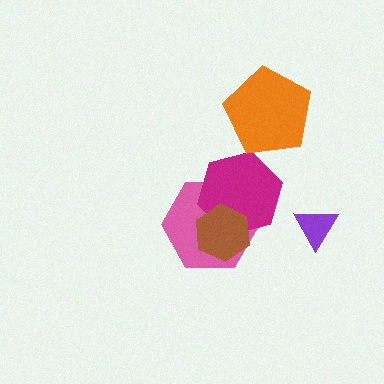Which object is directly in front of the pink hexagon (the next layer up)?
The magenta hexagon is directly in front of the pink hexagon.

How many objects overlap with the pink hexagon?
2 objects overlap with the pink hexagon.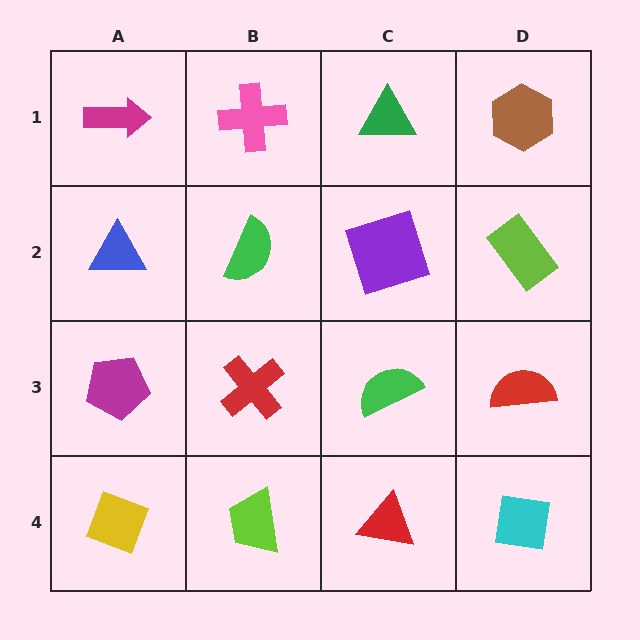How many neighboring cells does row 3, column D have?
3.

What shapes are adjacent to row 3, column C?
A purple square (row 2, column C), a red triangle (row 4, column C), a red cross (row 3, column B), a red semicircle (row 3, column D).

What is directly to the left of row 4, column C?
A lime trapezoid.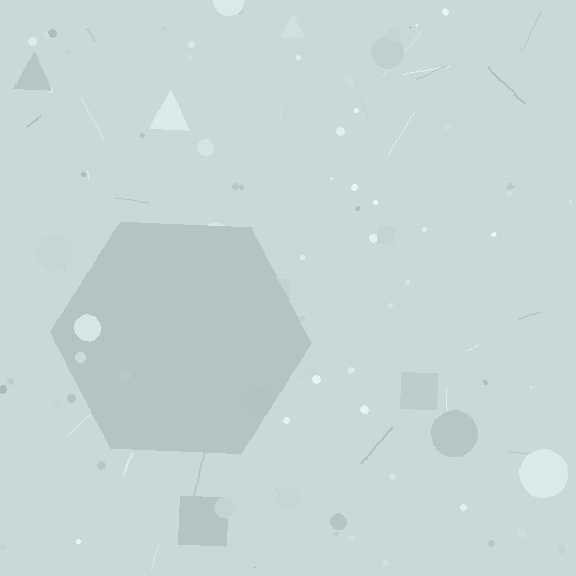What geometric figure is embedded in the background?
A hexagon is embedded in the background.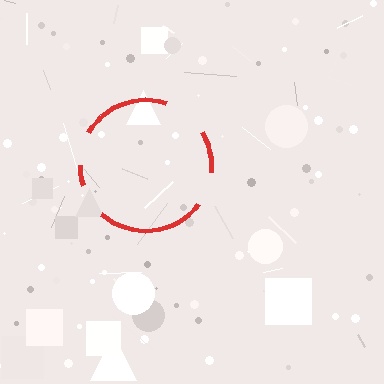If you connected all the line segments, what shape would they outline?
They would outline a circle.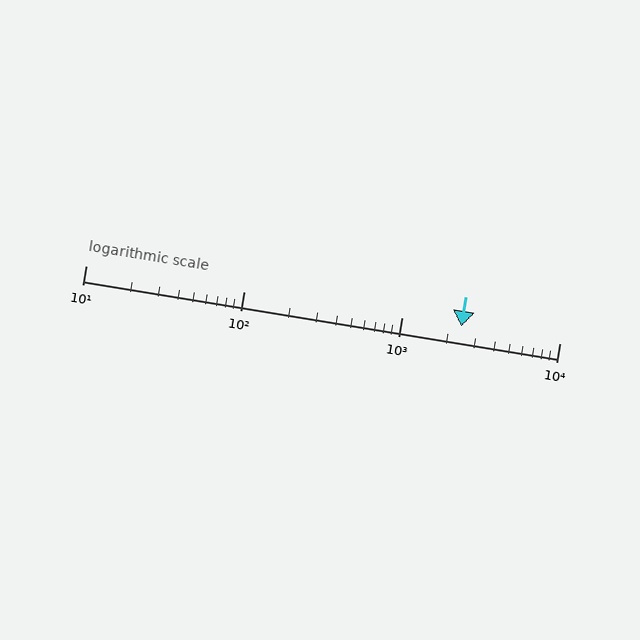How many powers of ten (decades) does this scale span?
The scale spans 3 decades, from 10 to 10000.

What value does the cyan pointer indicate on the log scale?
The pointer indicates approximately 2400.